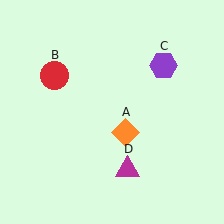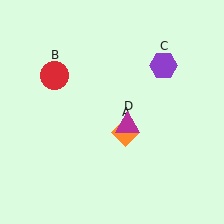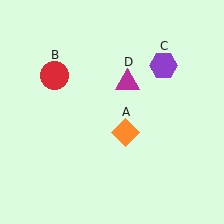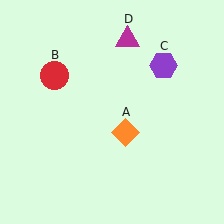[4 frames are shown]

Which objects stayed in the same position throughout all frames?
Orange diamond (object A) and red circle (object B) and purple hexagon (object C) remained stationary.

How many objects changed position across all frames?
1 object changed position: magenta triangle (object D).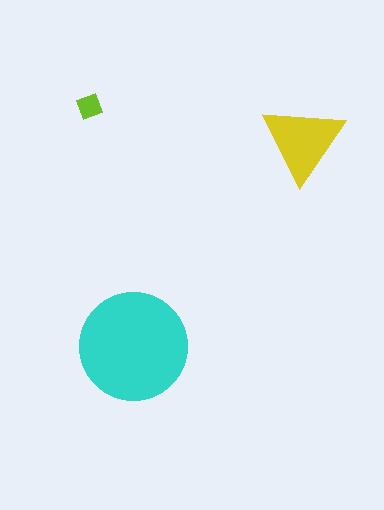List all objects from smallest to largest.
The lime diamond, the yellow triangle, the cyan circle.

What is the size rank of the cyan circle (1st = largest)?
1st.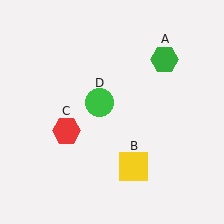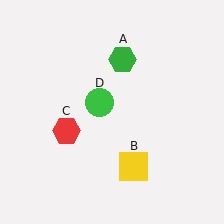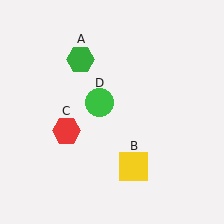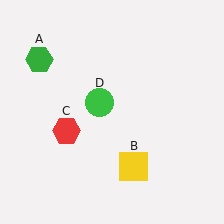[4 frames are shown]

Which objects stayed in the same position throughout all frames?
Yellow square (object B) and red hexagon (object C) and green circle (object D) remained stationary.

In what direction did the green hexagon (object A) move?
The green hexagon (object A) moved left.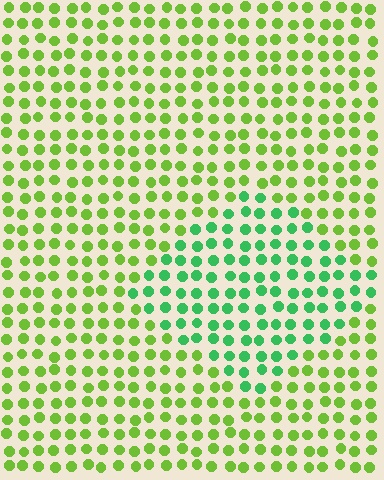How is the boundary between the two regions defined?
The boundary is defined purely by a slight shift in hue (about 42 degrees). Spacing, size, and orientation are identical on both sides.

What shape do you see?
I see a diamond.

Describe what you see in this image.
The image is filled with small lime elements in a uniform arrangement. A diamond-shaped region is visible where the elements are tinted to a slightly different hue, forming a subtle color boundary.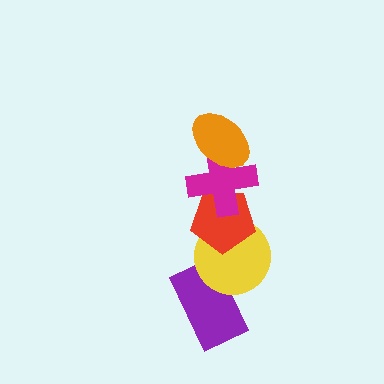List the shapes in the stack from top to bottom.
From top to bottom: the orange ellipse, the magenta cross, the red pentagon, the yellow circle, the purple rectangle.